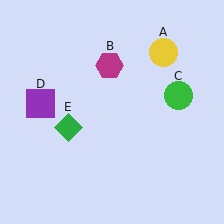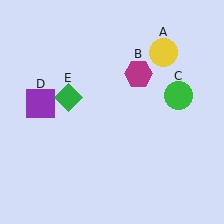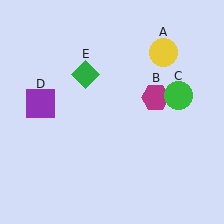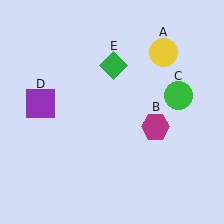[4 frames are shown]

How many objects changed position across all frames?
2 objects changed position: magenta hexagon (object B), green diamond (object E).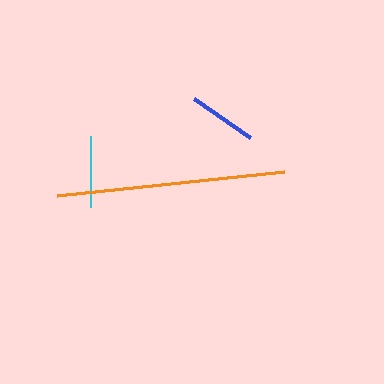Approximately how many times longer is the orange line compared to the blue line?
The orange line is approximately 3.4 times the length of the blue line.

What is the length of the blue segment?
The blue segment is approximately 68 pixels long.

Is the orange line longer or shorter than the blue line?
The orange line is longer than the blue line.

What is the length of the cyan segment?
The cyan segment is approximately 71 pixels long.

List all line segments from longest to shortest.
From longest to shortest: orange, cyan, blue.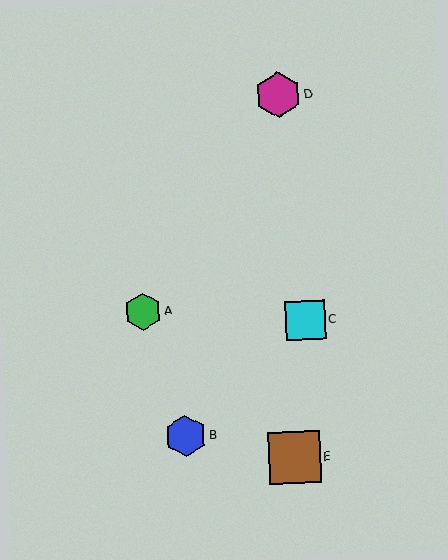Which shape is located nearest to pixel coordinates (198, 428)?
The blue hexagon (labeled B) at (185, 436) is nearest to that location.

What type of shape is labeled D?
Shape D is a magenta hexagon.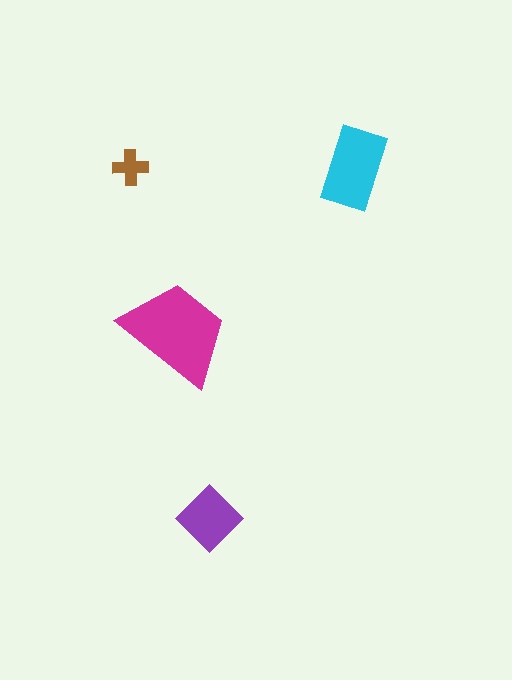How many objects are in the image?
There are 4 objects in the image.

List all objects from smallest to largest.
The brown cross, the purple diamond, the cyan rectangle, the magenta trapezoid.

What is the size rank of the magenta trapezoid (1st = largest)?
1st.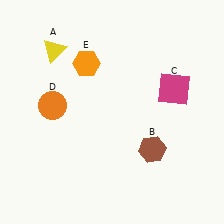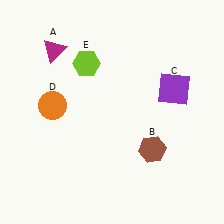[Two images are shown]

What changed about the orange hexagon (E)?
In Image 1, E is orange. In Image 2, it changed to lime.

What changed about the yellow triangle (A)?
In Image 1, A is yellow. In Image 2, it changed to magenta.